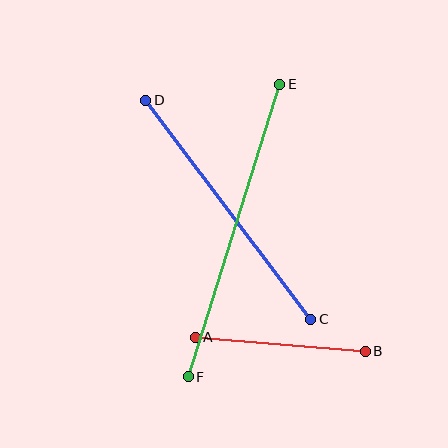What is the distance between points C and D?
The distance is approximately 274 pixels.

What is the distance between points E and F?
The distance is approximately 306 pixels.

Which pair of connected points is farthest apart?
Points E and F are farthest apart.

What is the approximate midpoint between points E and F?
The midpoint is at approximately (234, 231) pixels.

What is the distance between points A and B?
The distance is approximately 170 pixels.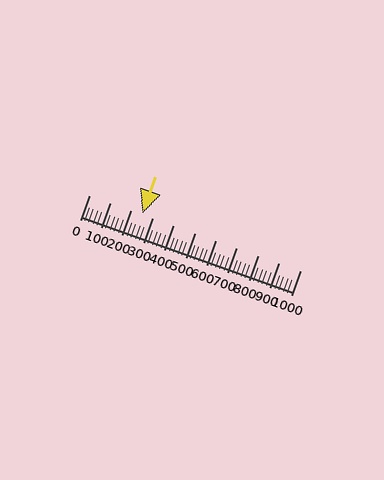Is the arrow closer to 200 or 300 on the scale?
The arrow is closer to 300.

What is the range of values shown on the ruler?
The ruler shows values from 0 to 1000.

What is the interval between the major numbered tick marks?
The major tick marks are spaced 100 units apart.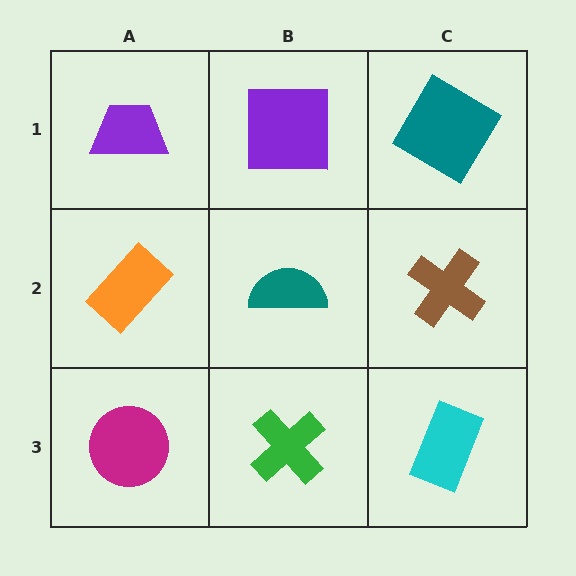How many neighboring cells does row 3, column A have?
2.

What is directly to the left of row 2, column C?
A teal semicircle.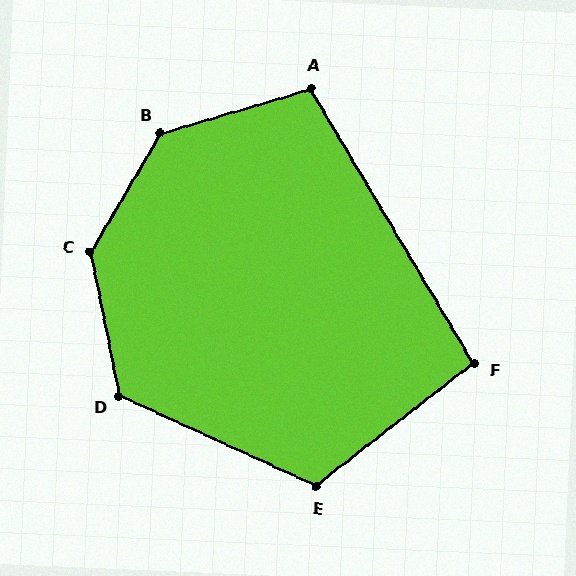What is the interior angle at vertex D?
Approximately 126 degrees (obtuse).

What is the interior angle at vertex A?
Approximately 104 degrees (obtuse).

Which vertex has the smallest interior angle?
F, at approximately 97 degrees.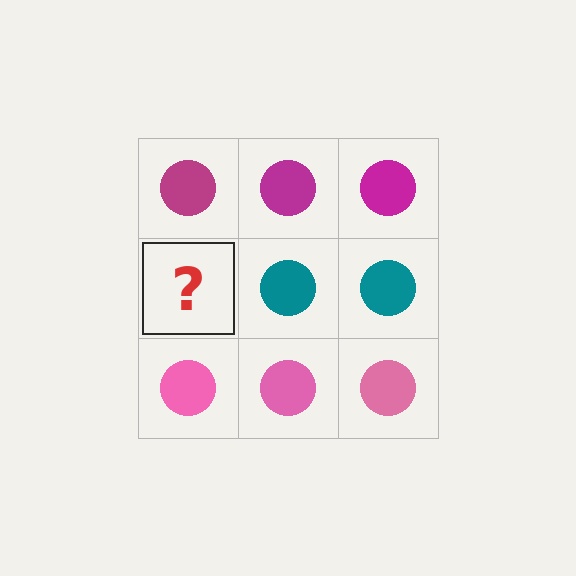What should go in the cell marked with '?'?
The missing cell should contain a teal circle.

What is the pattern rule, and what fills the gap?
The rule is that each row has a consistent color. The gap should be filled with a teal circle.